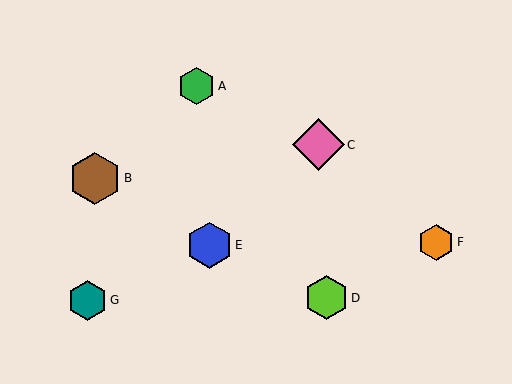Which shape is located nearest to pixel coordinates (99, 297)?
The teal hexagon (labeled G) at (88, 300) is nearest to that location.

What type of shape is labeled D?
Shape D is a lime hexagon.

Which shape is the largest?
The pink diamond (labeled C) is the largest.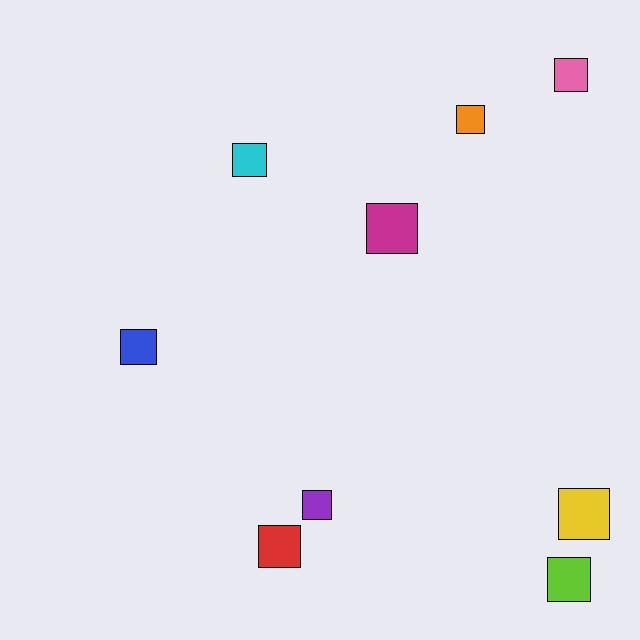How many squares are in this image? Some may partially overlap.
There are 9 squares.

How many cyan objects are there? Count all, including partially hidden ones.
There is 1 cyan object.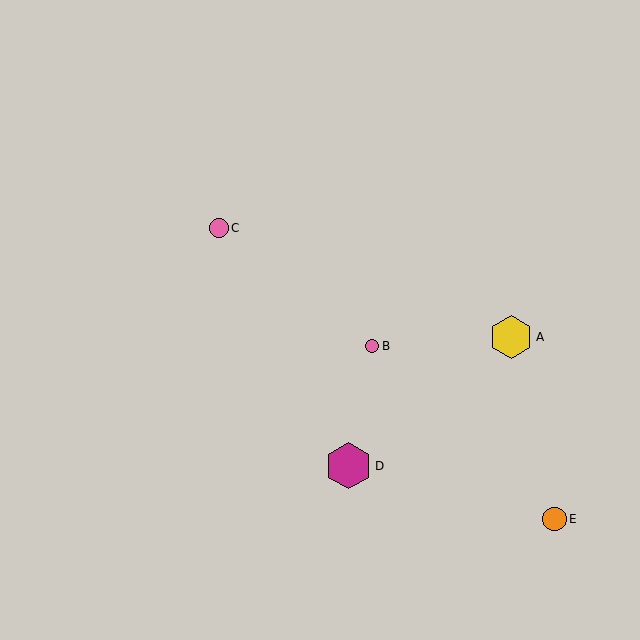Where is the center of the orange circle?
The center of the orange circle is at (554, 519).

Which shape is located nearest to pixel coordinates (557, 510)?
The orange circle (labeled E) at (554, 519) is nearest to that location.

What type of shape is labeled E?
Shape E is an orange circle.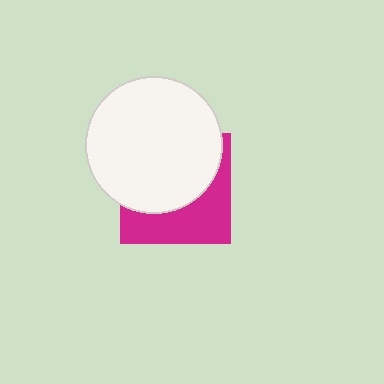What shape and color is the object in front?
The object in front is a white circle.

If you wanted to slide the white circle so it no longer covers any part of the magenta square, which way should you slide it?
Slide it up — that is the most direct way to separate the two shapes.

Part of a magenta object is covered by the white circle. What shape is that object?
It is a square.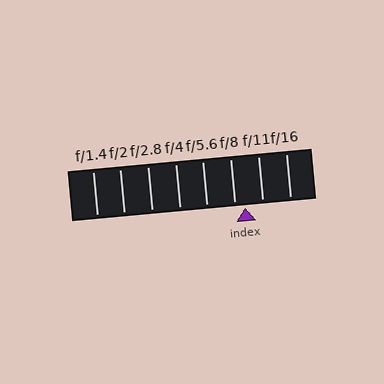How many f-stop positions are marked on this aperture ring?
There are 8 f-stop positions marked.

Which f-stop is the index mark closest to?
The index mark is closest to f/8.